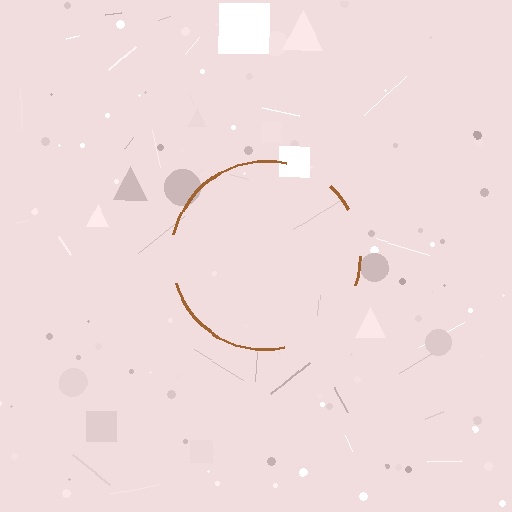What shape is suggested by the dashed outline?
The dashed outline suggests a circle.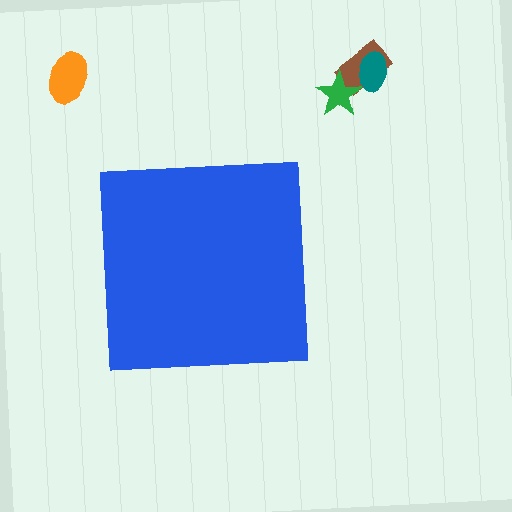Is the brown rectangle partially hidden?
No, the brown rectangle is fully visible.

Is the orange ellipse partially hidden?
No, the orange ellipse is fully visible.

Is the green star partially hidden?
No, the green star is fully visible.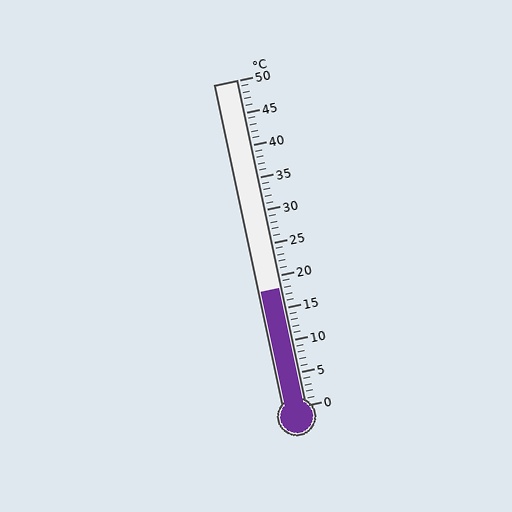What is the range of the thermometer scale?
The thermometer scale ranges from 0°C to 50°C.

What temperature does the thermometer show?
The thermometer shows approximately 18°C.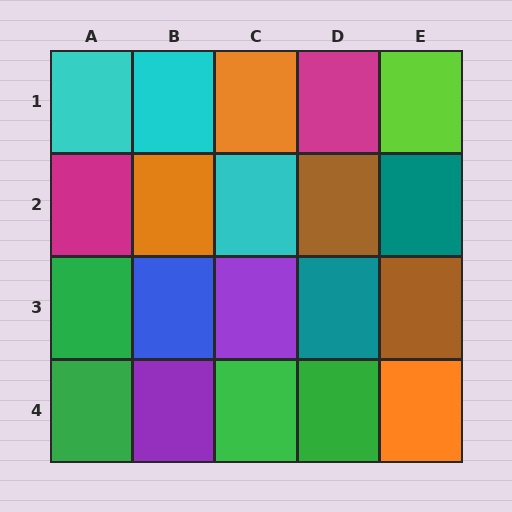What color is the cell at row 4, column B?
Purple.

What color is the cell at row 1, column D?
Magenta.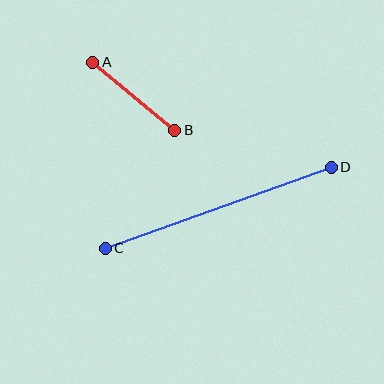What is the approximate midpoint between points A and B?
The midpoint is at approximately (134, 96) pixels.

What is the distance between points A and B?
The distance is approximately 106 pixels.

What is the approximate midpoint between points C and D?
The midpoint is at approximately (218, 208) pixels.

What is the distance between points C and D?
The distance is approximately 240 pixels.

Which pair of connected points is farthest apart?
Points C and D are farthest apart.